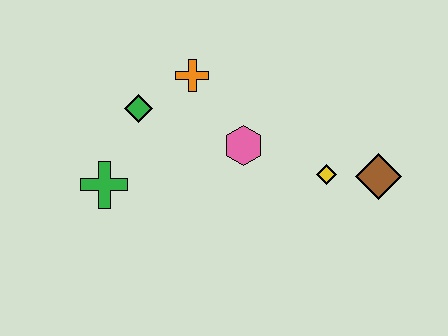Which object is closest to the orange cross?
The green diamond is closest to the orange cross.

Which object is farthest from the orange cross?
The brown diamond is farthest from the orange cross.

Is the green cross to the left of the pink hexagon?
Yes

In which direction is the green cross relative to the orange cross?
The green cross is below the orange cross.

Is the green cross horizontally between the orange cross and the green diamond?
No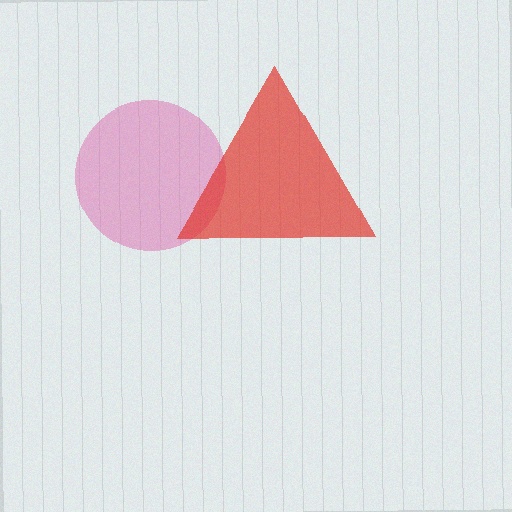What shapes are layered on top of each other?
The layered shapes are: a pink circle, a red triangle.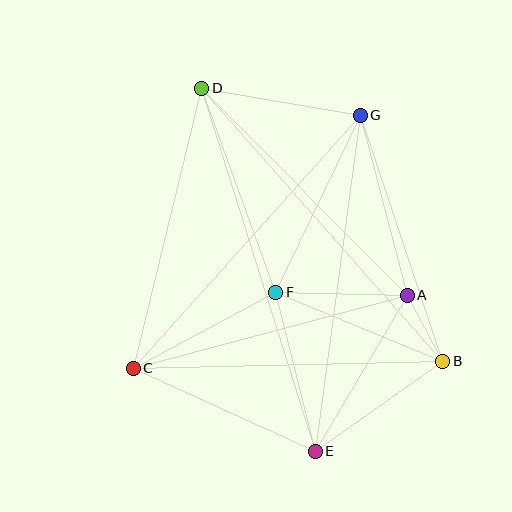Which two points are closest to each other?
Points A and B are closest to each other.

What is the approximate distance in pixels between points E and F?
The distance between E and F is approximately 164 pixels.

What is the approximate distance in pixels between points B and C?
The distance between B and C is approximately 309 pixels.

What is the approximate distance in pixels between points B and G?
The distance between B and G is approximately 259 pixels.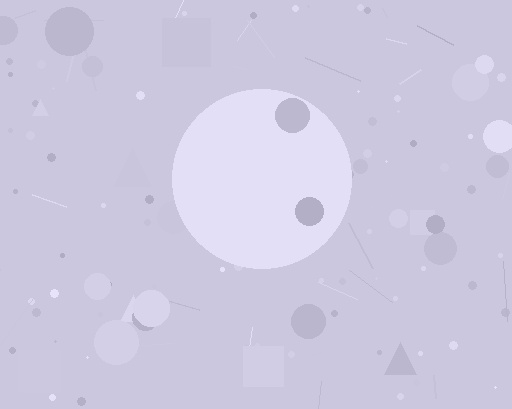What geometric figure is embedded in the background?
A circle is embedded in the background.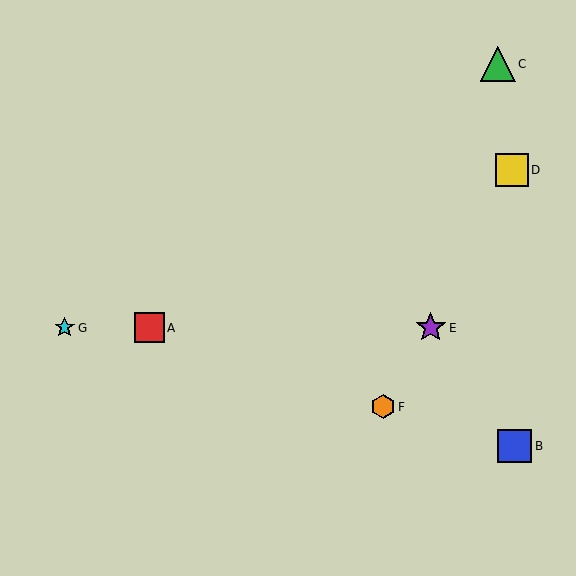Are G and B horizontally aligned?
No, G is at y≈328 and B is at y≈446.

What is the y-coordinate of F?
Object F is at y≈407.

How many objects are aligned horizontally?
3 objects (A, E, G) are aligned horizontally.